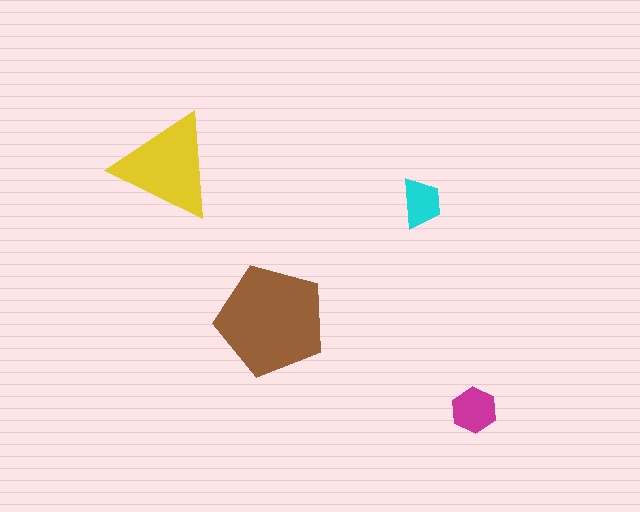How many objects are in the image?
There are 4 objects in the image.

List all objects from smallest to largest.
The cyan trapezoid, the magenta hexagon, the yellow triangle, the brown pentagon.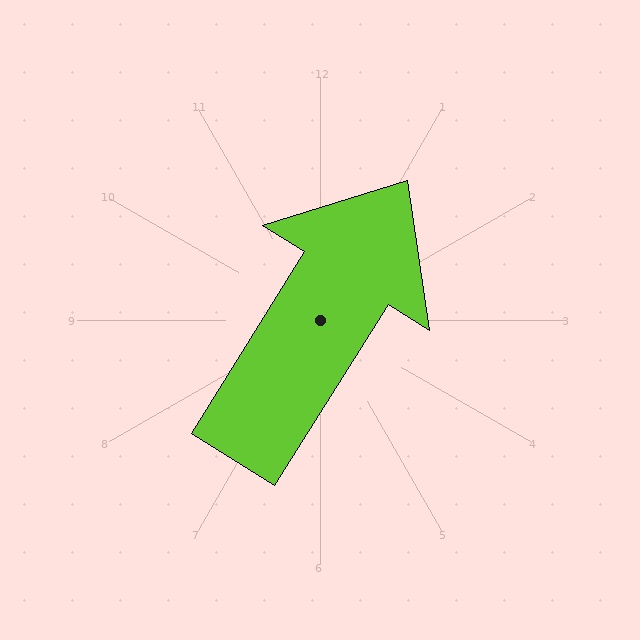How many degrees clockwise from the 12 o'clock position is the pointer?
Approximately 32 degrees.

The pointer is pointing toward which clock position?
Roughly 1 o'clock.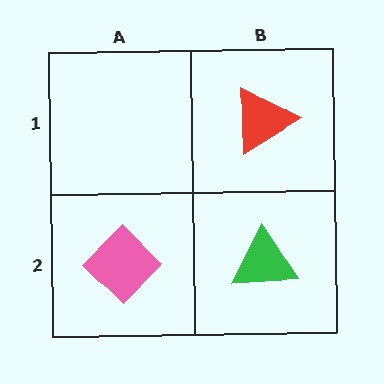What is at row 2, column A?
A pink diamond.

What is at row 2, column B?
A green triangle.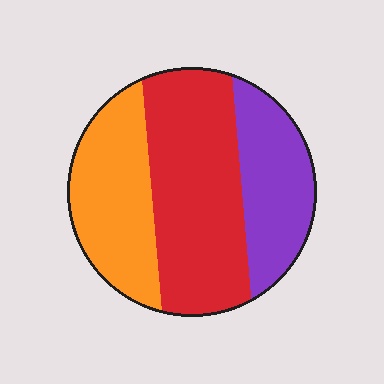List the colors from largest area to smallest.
From largest to smallest: red, orange, purple.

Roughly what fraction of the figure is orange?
Orange covers 30% of the figure.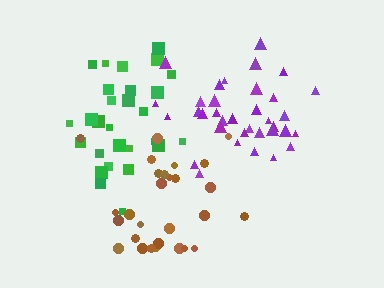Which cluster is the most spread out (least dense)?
Brown.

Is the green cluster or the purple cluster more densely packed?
Green.